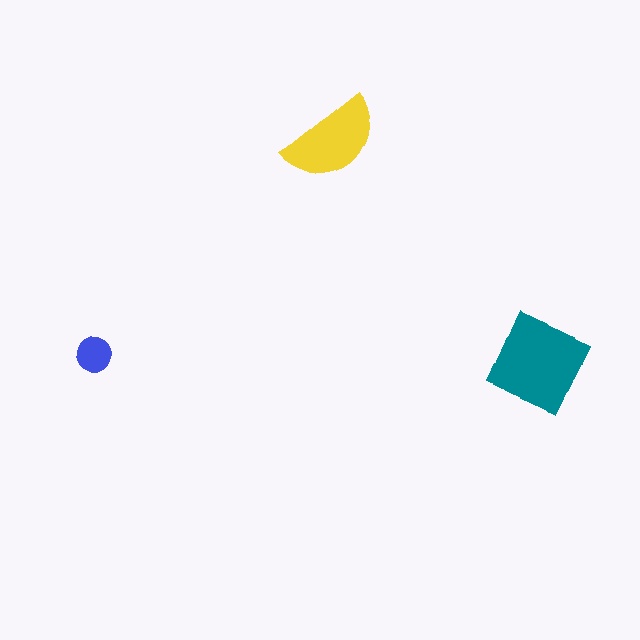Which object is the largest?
The teal diamond.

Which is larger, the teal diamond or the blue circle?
The teal diamond.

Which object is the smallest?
The blue circle.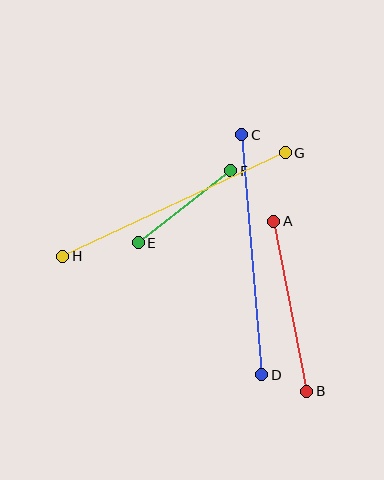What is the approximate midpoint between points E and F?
The midpoint is at approximately (185, 207) pixels.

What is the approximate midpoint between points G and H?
The midpoint is at approximately (174, 204) pixels.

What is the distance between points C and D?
The distance is approximately 241 pixels.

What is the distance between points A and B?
The distance is approximately 173 pixels.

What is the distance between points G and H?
The distance is approximately 245 pixels.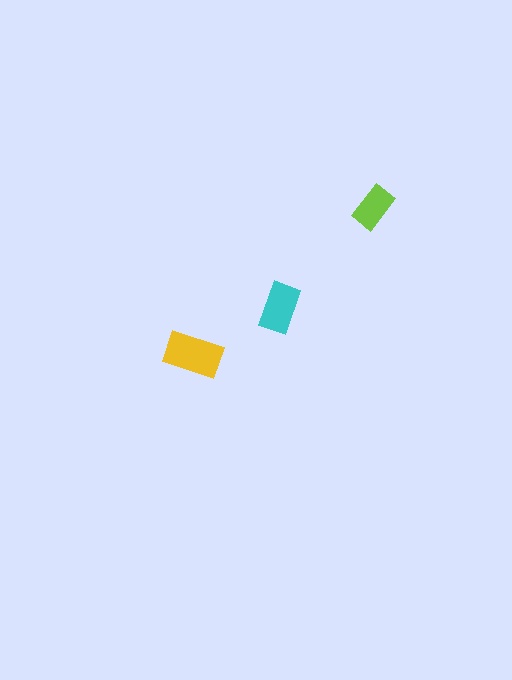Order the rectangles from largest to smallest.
the yellow one, the cyan one, the lime one.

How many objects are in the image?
There are 3 objects in the image.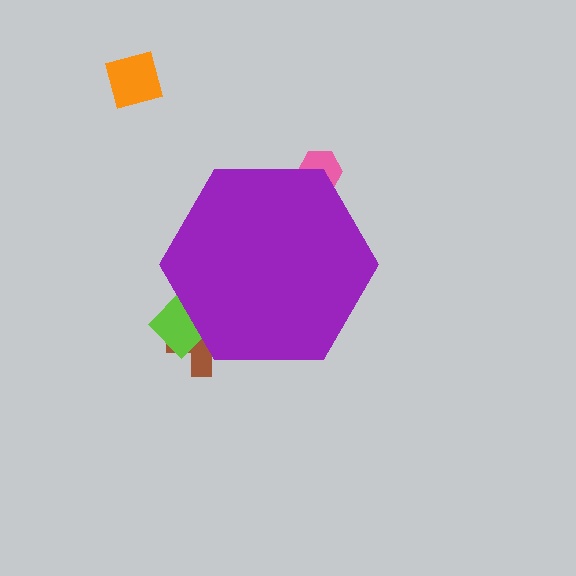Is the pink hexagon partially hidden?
Yes, the pink hexagon is partially hidden behind the purple hexagon.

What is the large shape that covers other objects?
A purple hexagon.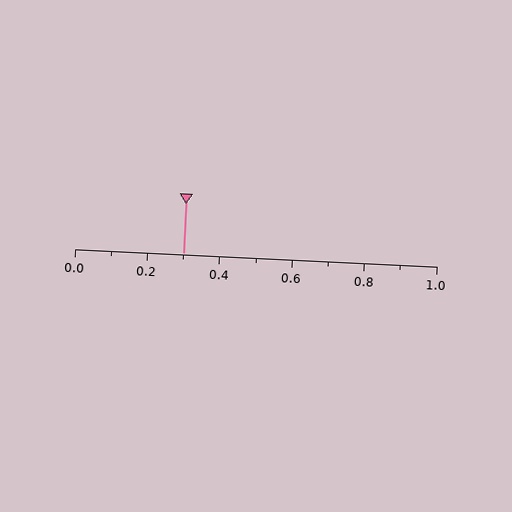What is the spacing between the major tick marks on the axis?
The major ticks are spaced 0.2 apart.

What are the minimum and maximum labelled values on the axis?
The axis runs from 0.0 to 1.0.